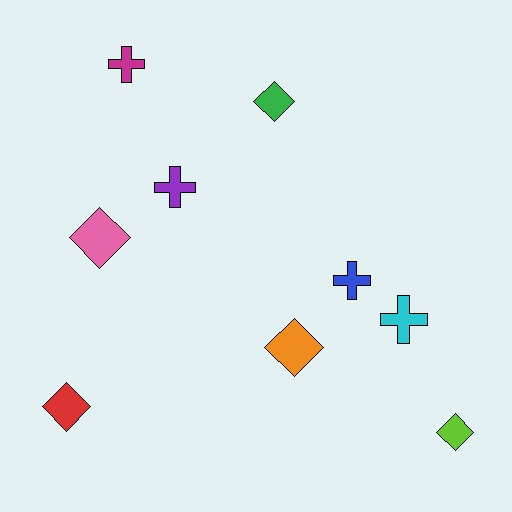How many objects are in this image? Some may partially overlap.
There are 9 objects.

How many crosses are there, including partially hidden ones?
There are 4 crosses.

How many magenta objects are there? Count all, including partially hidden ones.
There is 1 magenta object.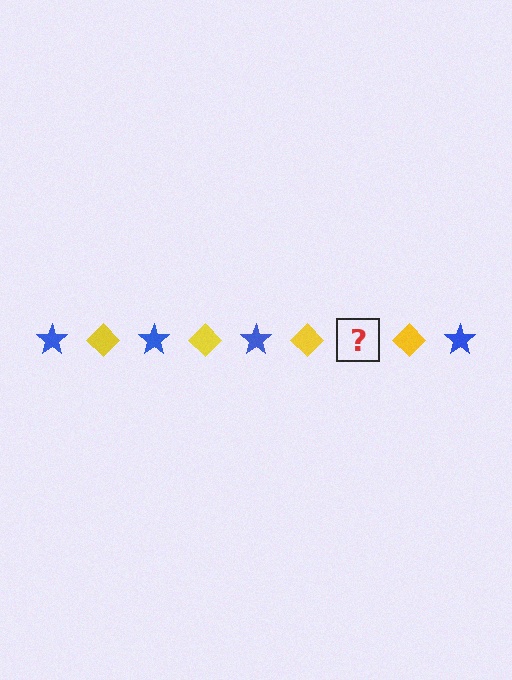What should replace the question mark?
The question mark should be replaced with a blue star.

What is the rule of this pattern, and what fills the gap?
The rule is that the pattern alternates between blue star and yellow diamond. The gap should be filled with a blue star.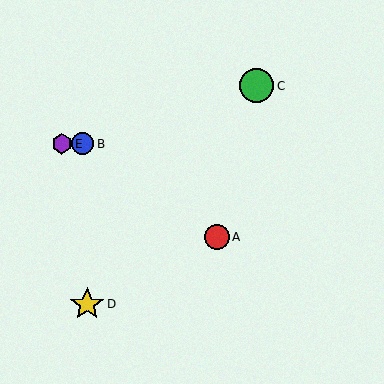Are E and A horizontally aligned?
No, E is at y≈144 and A is at y≈237.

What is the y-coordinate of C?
Object C is at y≈86.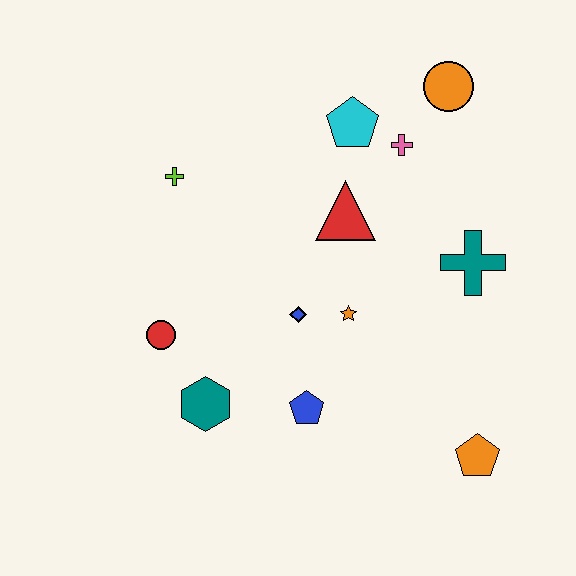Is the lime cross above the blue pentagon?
Yes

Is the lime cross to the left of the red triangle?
Yes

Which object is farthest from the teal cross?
The red circle is farthest from the teal cross.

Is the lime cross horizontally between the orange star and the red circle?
Yes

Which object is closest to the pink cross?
The cyan pentagon is closest to the pink cross.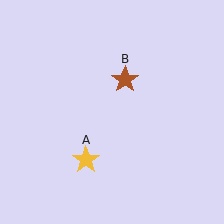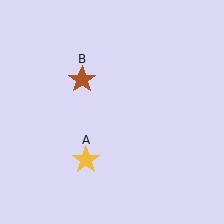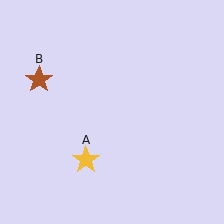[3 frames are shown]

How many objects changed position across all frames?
1 object changed position: brown star (object B).